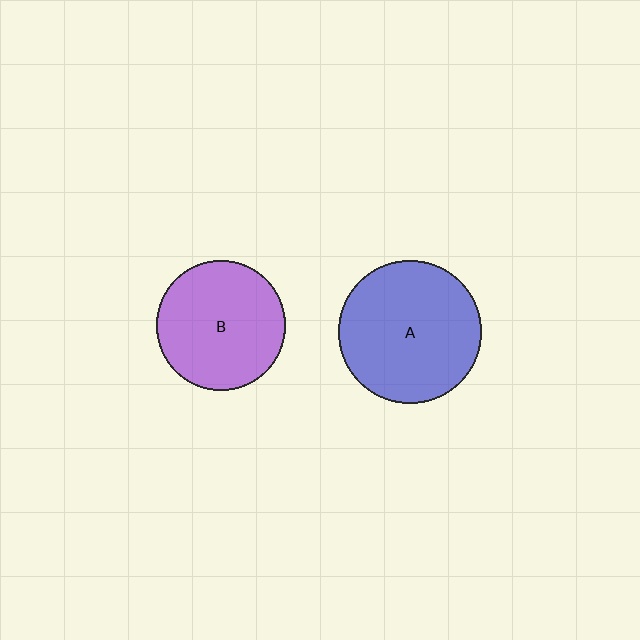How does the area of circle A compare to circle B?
Approximately 1.2 times.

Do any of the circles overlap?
No, none of the circles overlap.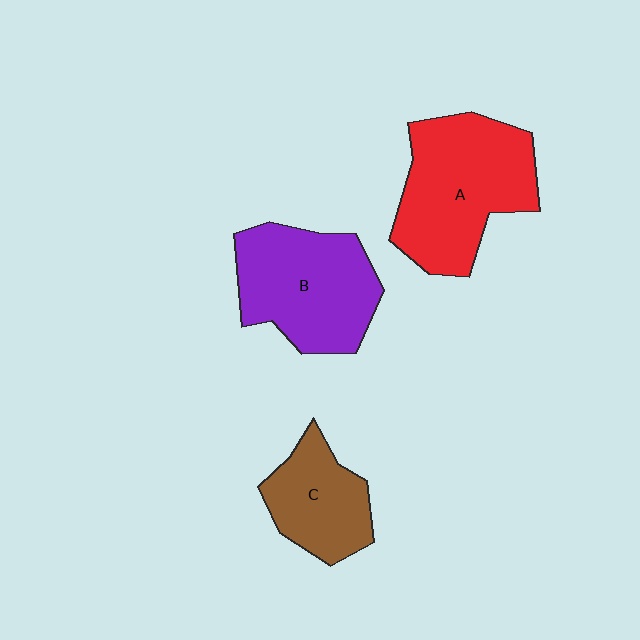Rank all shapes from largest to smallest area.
From largest to smallest: A (red), B (purple), C (brown).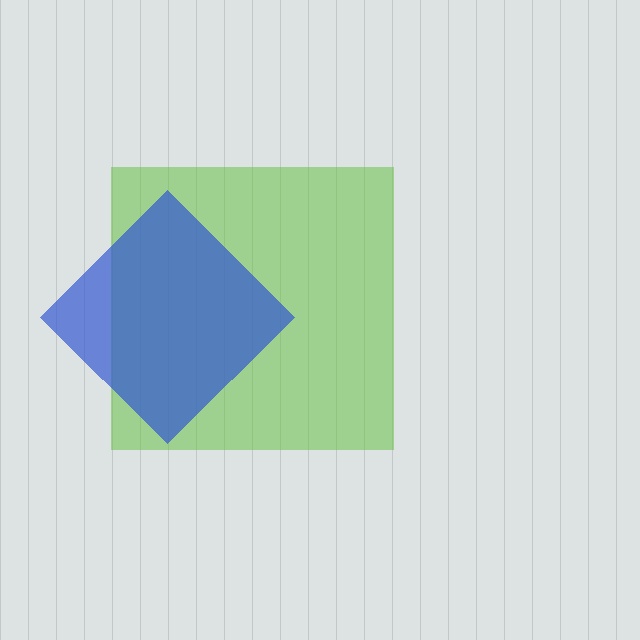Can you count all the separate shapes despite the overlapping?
Yes, there are 2 separate shapes.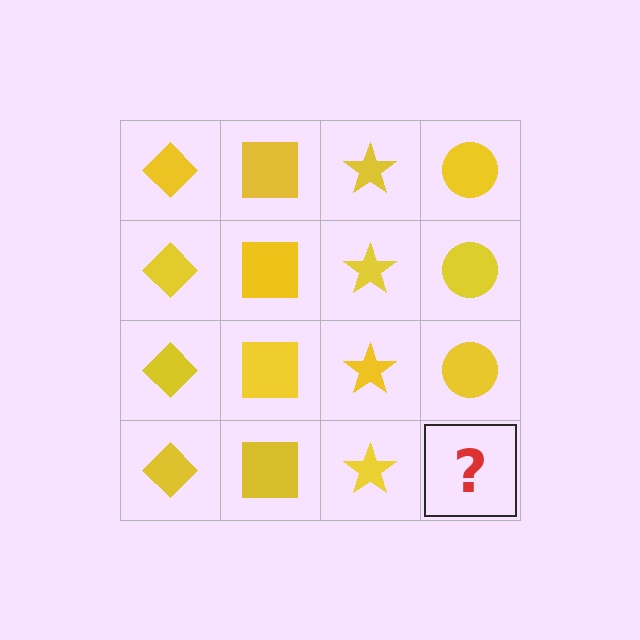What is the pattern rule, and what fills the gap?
The rule is that each column has a consistent shape. The gap should be filled with a yellow circle.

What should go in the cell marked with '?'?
The missing cell should contain a yellow circle.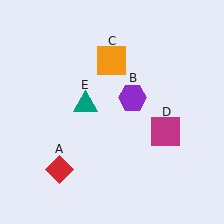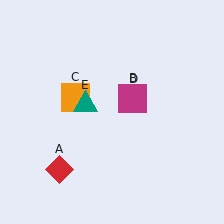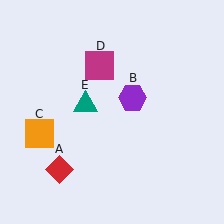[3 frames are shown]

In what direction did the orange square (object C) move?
The orange square (object C) moved down and to the left.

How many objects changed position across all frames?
2 objects changed position: orange square (object C), magenta square (object D).